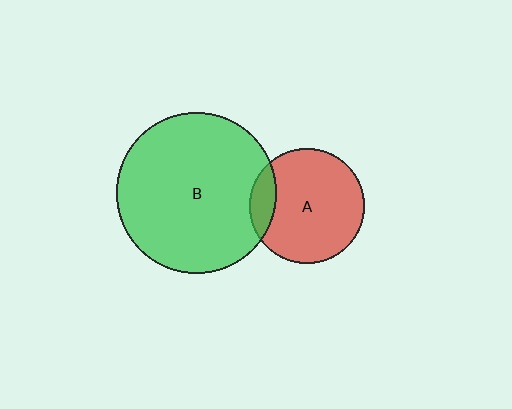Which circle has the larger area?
Circle B (green).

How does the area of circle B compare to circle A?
Approximately 1.9 times.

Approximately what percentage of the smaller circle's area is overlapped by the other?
Approximately 15%.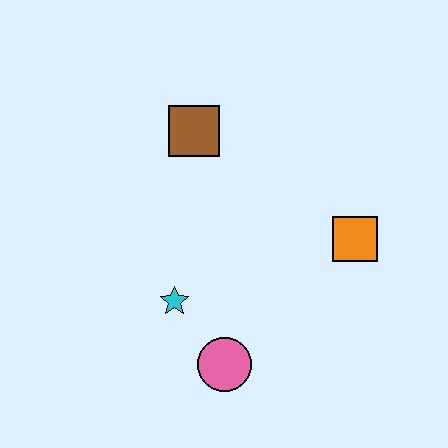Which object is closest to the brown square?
The cyan star is closest to the brown square.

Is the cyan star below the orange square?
Yes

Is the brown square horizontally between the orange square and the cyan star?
Yes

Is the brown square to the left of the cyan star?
No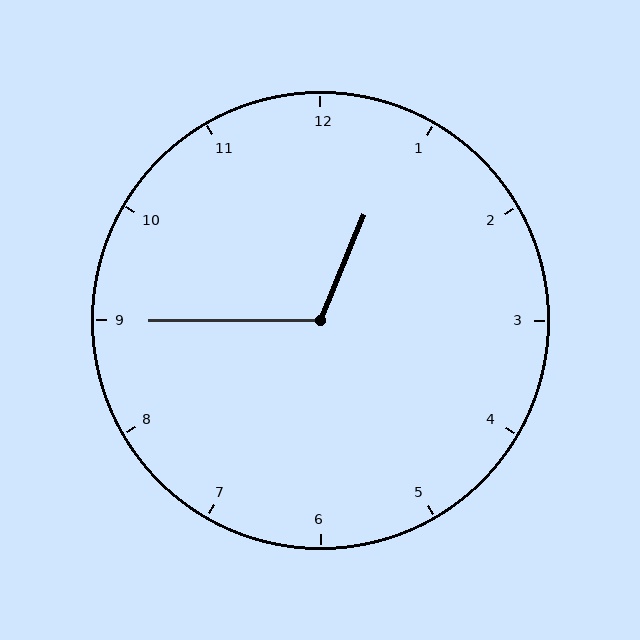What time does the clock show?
12:45.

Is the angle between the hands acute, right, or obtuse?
It is obtuse.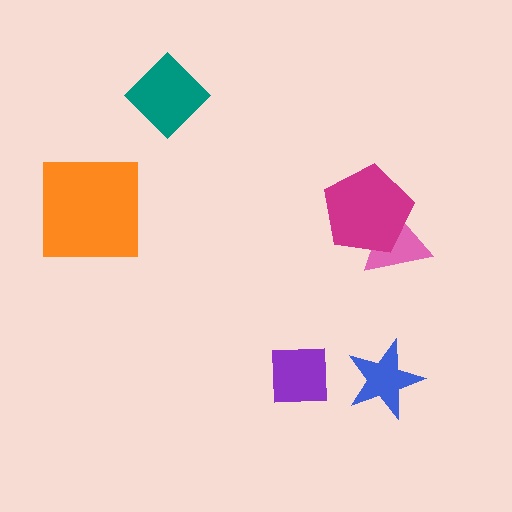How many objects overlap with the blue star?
0 objects overlap with the blue star.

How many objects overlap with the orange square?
0 objects overlap with the orange square.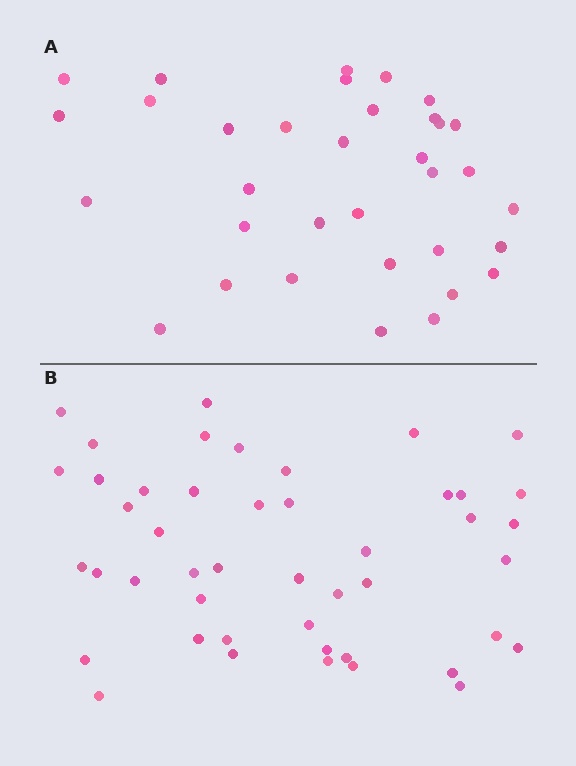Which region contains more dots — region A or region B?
Region B (the bottom region) has more dots.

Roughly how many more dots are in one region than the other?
Region B has roughly 12 or so more dots than region A.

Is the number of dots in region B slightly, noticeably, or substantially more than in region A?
Region B has noticeably more, but not dramatically so. The ratio is roughly 1.4 to 1.